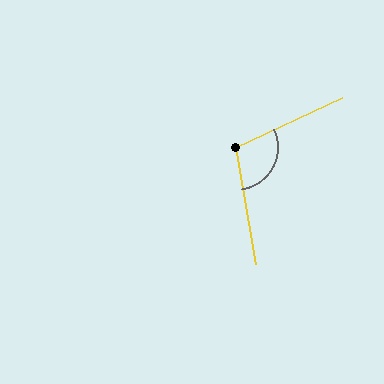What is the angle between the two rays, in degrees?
Approximately 106 degrees.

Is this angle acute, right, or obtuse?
It is obtuse.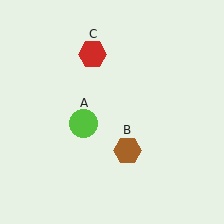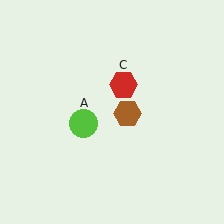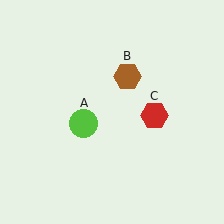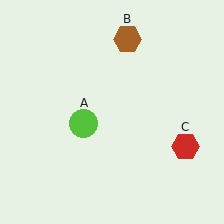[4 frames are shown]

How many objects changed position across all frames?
2 objects changed position: brown hexagon (object B), red hexagon (object C).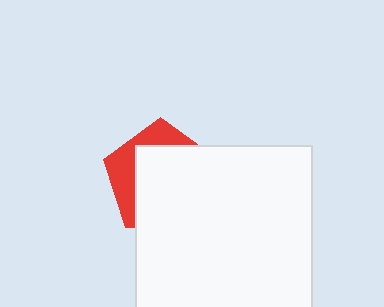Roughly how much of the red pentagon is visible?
A small part of it is visible (roughly 33%).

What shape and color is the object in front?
The object in front is a white square.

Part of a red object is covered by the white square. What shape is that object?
It is a pentagon.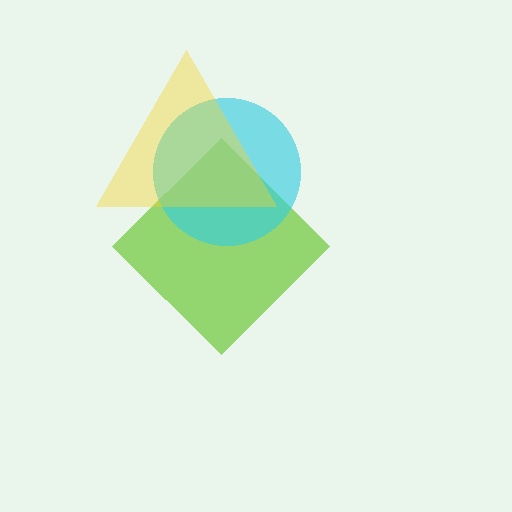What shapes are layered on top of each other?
The layered shapes are: a lime diamond, a cyan circle, a yellow triangle.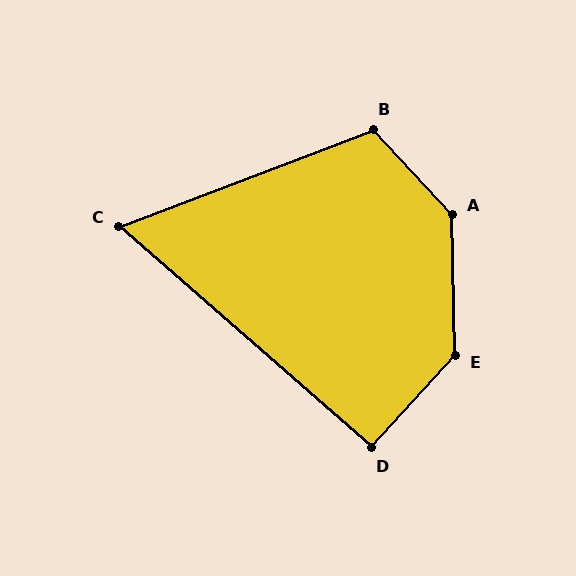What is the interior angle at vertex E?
Approximately 137 degrees (obtuse).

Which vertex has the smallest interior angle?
C, at approximately 62 degrees.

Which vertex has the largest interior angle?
A, at approximately 138 degrees.